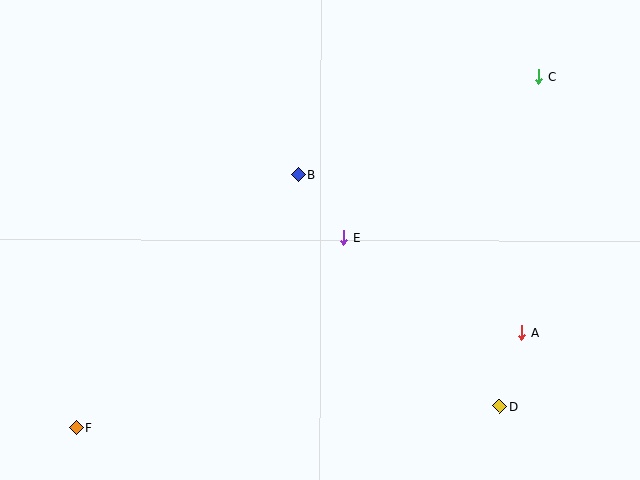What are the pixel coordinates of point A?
Point A is at (522, 332).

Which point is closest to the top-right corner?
Point C is closest to the top-right corner.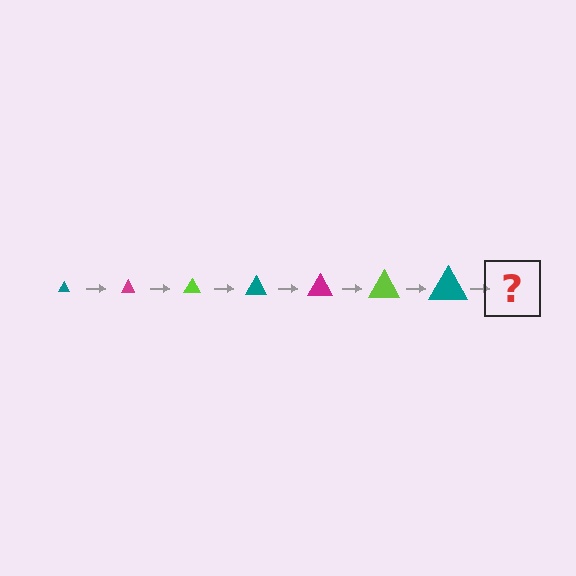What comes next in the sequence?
The next element should be a magenta triangle, larger than the previous one.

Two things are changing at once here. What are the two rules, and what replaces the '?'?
The two rules are that the triangle grows larger each step and the color cycles through teal, magenta, and lime. The '?' should be a magenta triangle, larger than the previous one.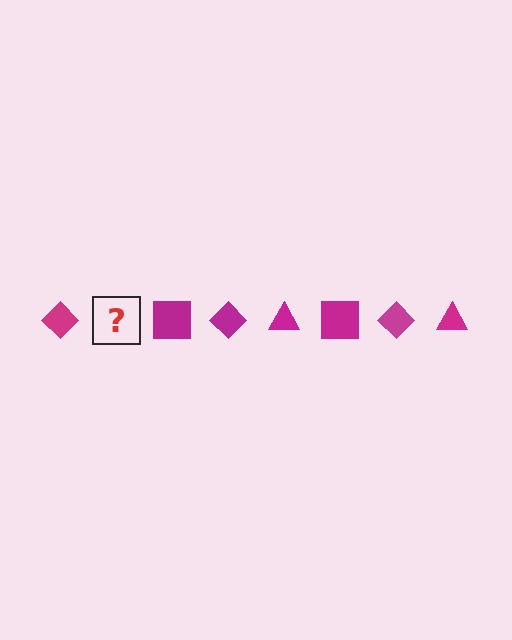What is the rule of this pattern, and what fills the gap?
The rule is that the pattern cycles through diamond, triangle, square shapes in magenta. The gap should be filled with a magenta triangle.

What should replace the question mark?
The question mark should be replaced with a magenta triangle.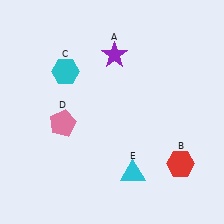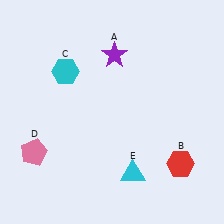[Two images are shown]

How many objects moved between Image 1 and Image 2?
1 object moved between the two images.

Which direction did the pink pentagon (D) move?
The pink pentagon (D) moved down.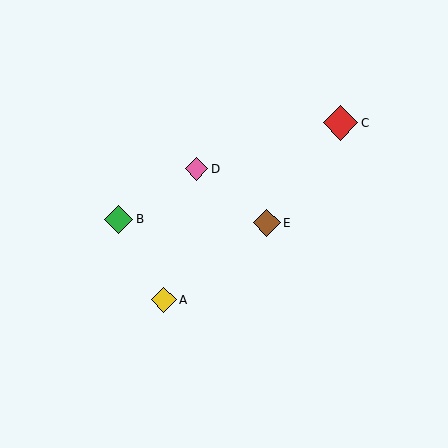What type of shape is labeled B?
Shape B is a green diamond.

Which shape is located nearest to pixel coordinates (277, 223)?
The brown diamond (labeled E) at (267, 223) is nearest to that location.